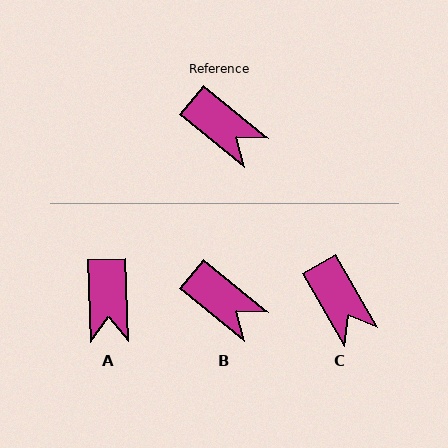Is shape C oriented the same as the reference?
No, it is off by about 21 degrees.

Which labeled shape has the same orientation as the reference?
B.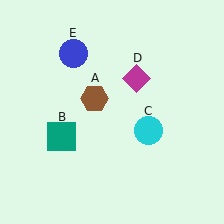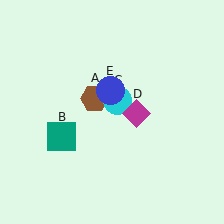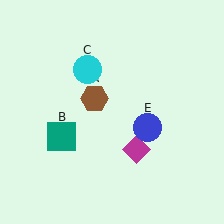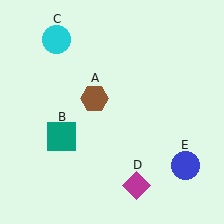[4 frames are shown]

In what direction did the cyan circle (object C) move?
The cyan circle (object C) moved up and to the left.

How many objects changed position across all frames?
3 objects changed position: cyan circle (object C), magenta diamond (object D), blue circle (object E).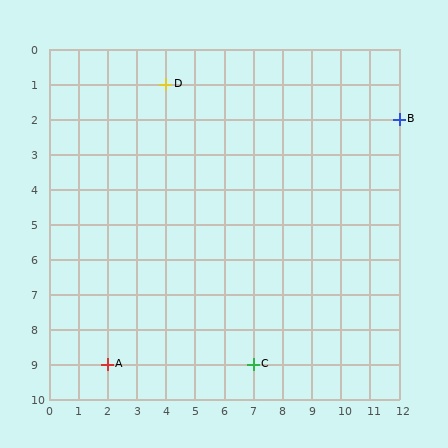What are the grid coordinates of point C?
Point C is at grid coordinates (7, 9).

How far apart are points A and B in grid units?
Points A and B are 10 columns and 7 rows apart (about 12.2 grid units diagonally).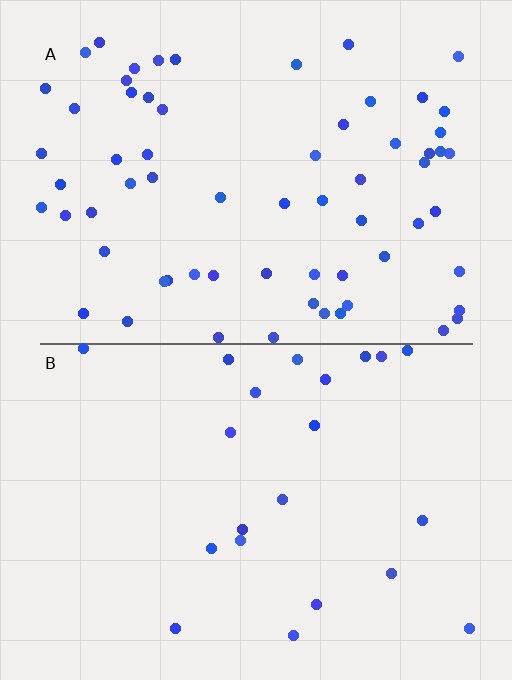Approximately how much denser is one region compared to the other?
Approximately 3.0× — region A over region B.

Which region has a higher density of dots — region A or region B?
A (the top).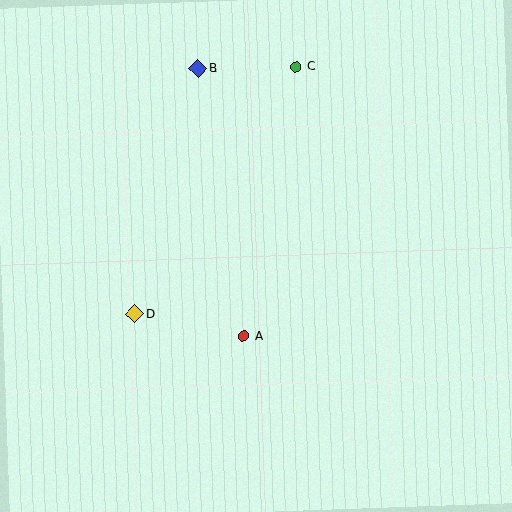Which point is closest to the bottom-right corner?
Point A is closest to the bottom-right corner.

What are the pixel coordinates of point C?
Point C is at (296, 67).